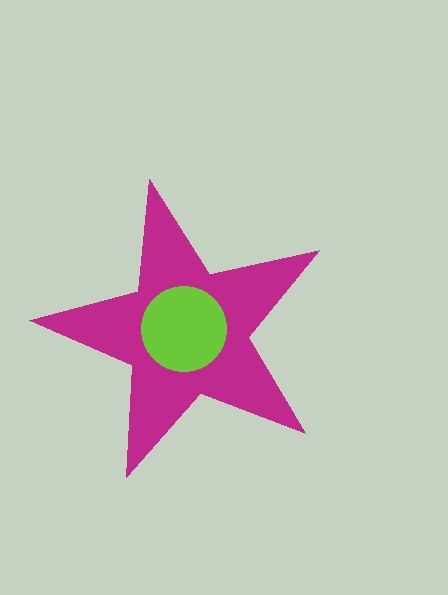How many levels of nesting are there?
2.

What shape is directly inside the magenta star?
The lime circle.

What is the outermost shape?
The magenta star.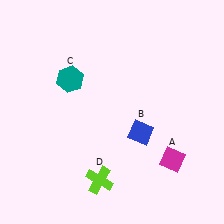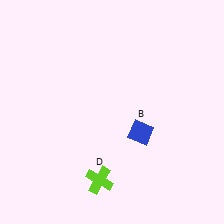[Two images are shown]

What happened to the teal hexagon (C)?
The teal hexagon (C) was removed in Image 2. It was in the top-left area of Image 1.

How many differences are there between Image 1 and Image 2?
There are 2 differences between the two images.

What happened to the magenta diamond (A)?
The magenta diamond (A) was removed in Image 2. It was in the bottom-right area of Image 1.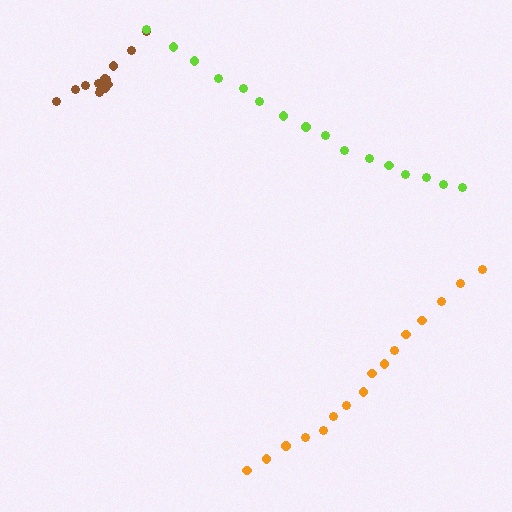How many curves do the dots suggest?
There are 3 distinct paths.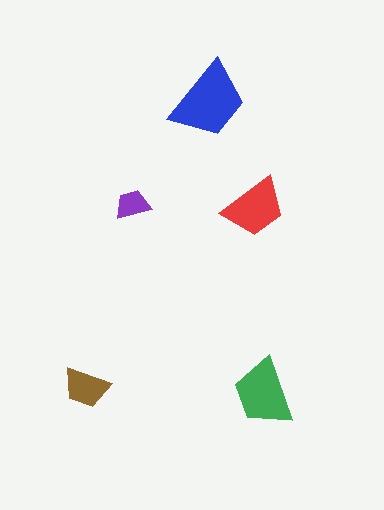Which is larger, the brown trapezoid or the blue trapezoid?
The blue one.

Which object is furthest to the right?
The green trapezoid is rightmost.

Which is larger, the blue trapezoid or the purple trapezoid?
The blue one.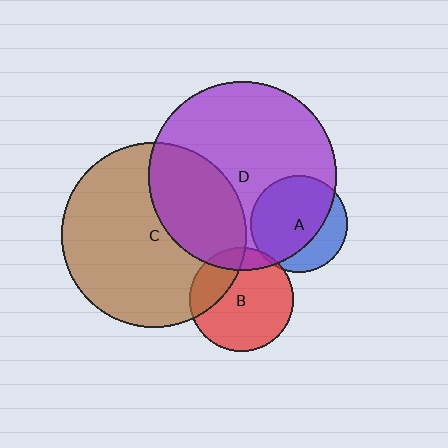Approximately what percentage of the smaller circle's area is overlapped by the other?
Approximately 25%.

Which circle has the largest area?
Circle D (purple).